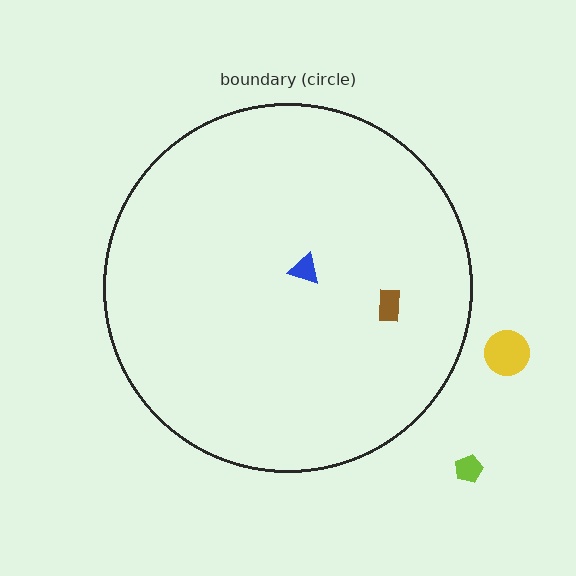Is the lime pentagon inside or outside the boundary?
Outside.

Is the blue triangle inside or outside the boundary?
Inside.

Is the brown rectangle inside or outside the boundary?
Inside.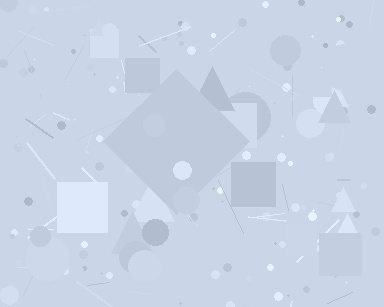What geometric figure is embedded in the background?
A diamond is embedded in the background.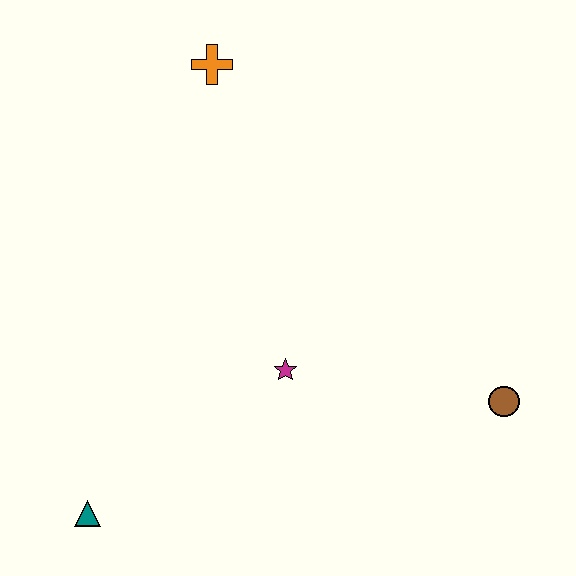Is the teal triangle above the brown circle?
No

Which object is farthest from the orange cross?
The teal triangle is farthest from the orange cross.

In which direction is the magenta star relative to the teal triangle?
The magenta star is to the right of the teal triangle.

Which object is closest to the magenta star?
The brown circle is closest to the magenta star.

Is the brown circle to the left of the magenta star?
No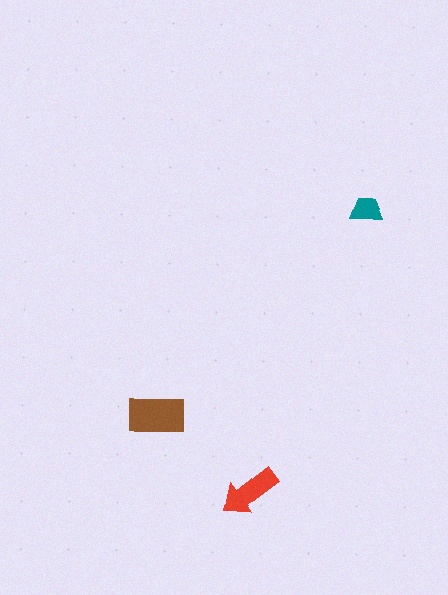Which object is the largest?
The brown rectangle.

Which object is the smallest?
The teal trapezoid.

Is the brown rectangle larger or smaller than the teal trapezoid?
Larger.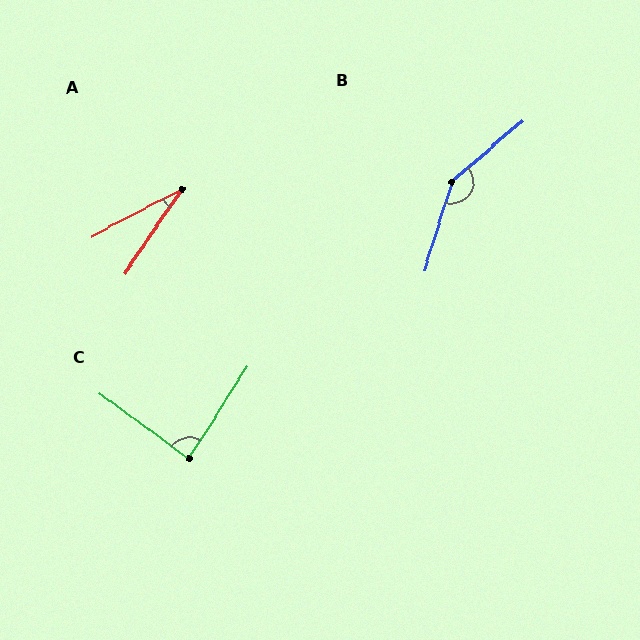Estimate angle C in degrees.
Approximately 87 degrees.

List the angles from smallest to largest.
A (28°), C (87°), B (148°).